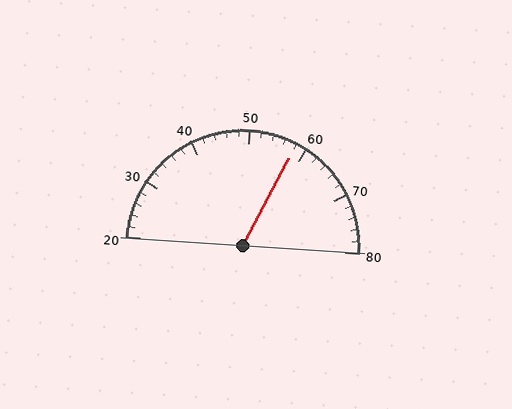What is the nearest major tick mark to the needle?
The nearest major tick mark is 60.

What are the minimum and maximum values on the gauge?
The gauge ranges from 20 to 80.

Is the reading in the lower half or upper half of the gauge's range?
The reading is in the upper half of the range (20 to 80).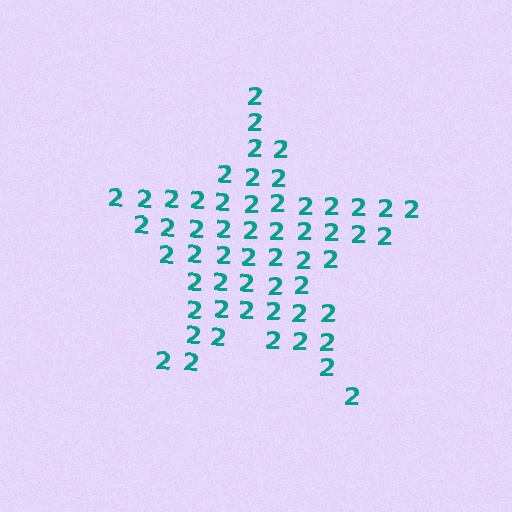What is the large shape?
The large shape is a star.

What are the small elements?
The small elements are digit 2's.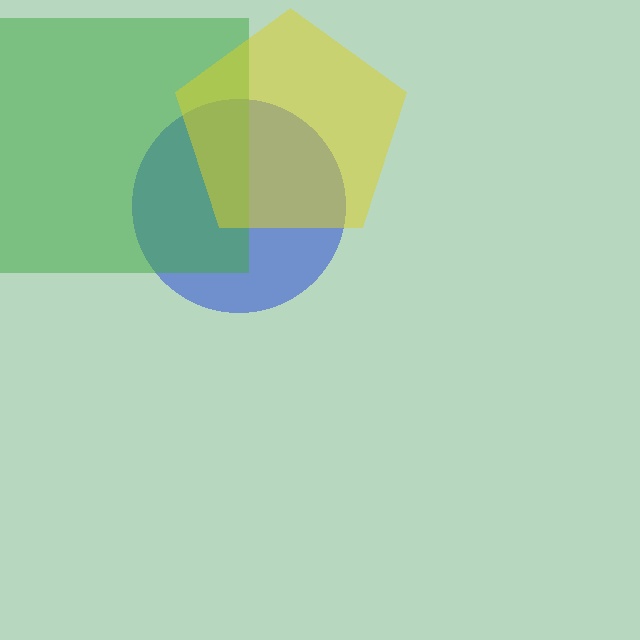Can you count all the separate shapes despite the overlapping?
Yes, there are 3 separate shapes.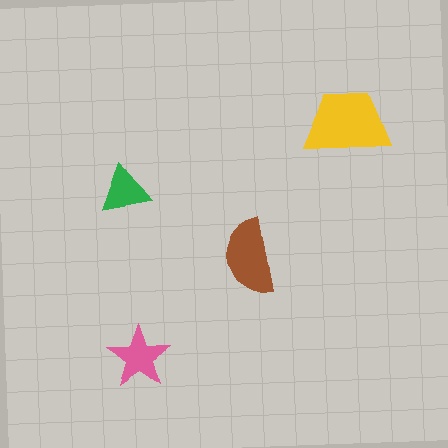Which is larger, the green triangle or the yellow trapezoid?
The yellow trapezoid.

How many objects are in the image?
There are 4 objects in the image.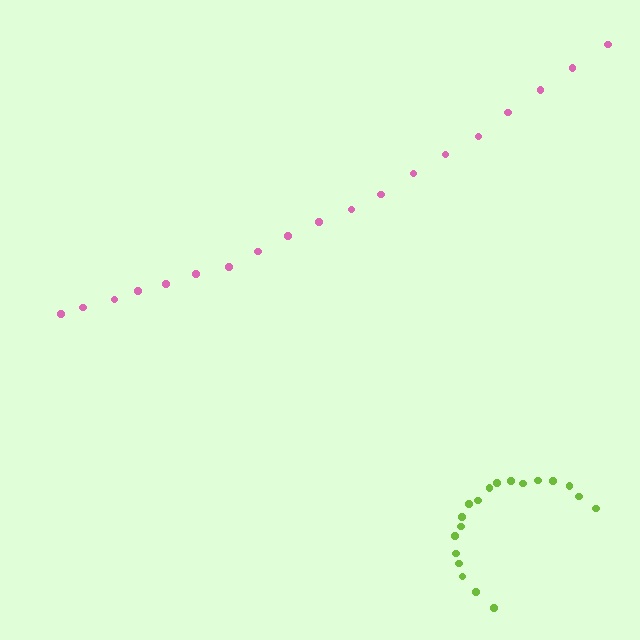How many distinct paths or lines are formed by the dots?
There are 2 distinct paths.